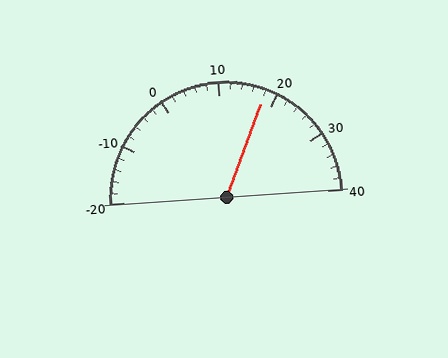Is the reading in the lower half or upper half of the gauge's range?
The reading is in the upper half of the range (-20 to 40).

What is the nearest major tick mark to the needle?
The nearest major tick mark is 20.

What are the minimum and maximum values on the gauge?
The gauge ranges from -20 to 40.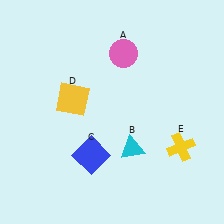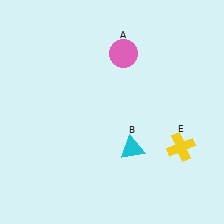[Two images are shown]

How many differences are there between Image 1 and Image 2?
There are 2 differences between the two images.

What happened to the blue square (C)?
The blue square (C) was removed in Image 2. It was in the bottom-left area of Image 1.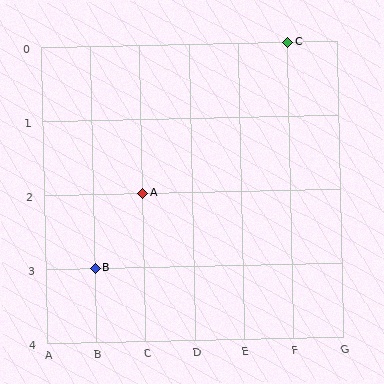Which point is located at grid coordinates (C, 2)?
Point A is at (C, 2).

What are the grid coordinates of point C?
Point C is at grid coordinates (F, 0).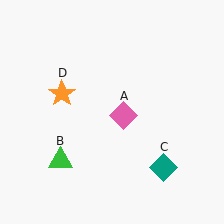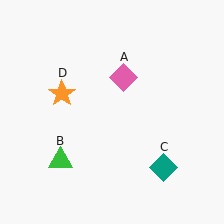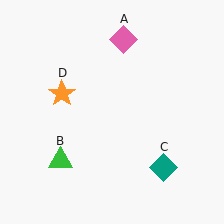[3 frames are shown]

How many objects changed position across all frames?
1 object changed position: pink diamond (object A).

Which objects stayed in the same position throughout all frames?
Green triangle (object B) and teal diamond (object C) and orange star (object D) remained stationary.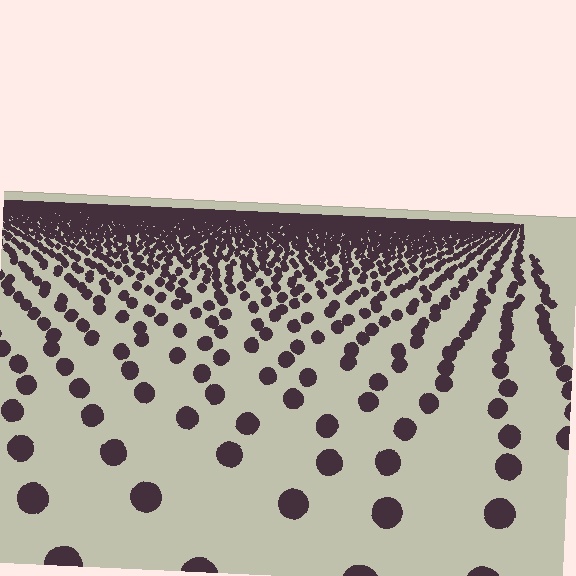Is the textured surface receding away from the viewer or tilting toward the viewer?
The surface is receding away from the viewer. Texture elements get smaller and denser toward the top.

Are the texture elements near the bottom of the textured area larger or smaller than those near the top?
Larger. Near the bottom, elements are closer to the viewer and appear at a bigger on-screen size.